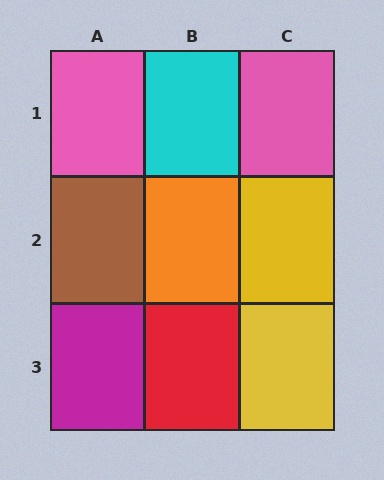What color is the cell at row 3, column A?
Magenta.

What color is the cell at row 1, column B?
Cyan.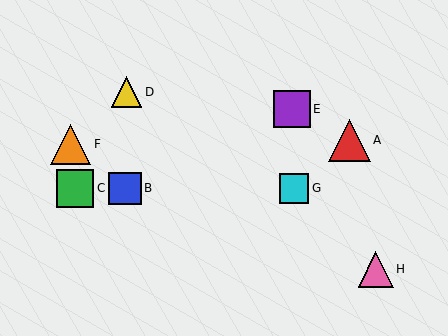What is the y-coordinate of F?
Object F is at y≈144.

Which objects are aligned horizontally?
Objects B, C, G are aligned horizontally.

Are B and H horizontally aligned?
No, B is at y≈188 and H is at y≈269.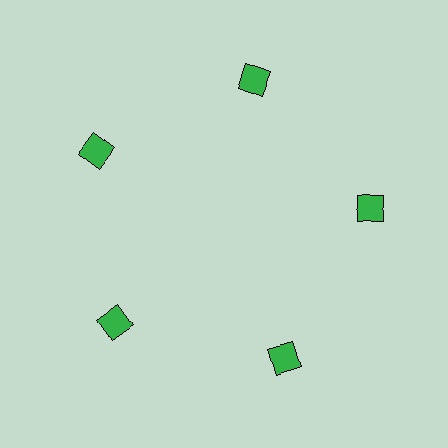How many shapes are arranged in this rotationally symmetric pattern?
There are 5 shapes, arranged in 5 groups of 1.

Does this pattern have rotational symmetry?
Yes, this pattern has 5-fold rotational symmetry. It looks the same after rotating 72 degrees around the center.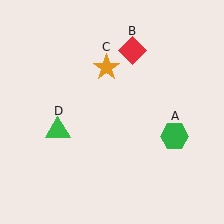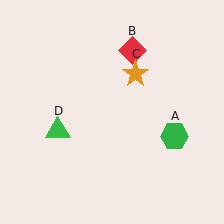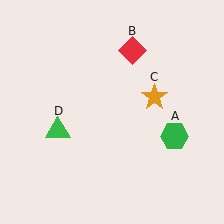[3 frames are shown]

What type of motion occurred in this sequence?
The orange star (object C) rotated clockwise around the center of the scene.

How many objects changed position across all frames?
1 object changed position: orange star (object C).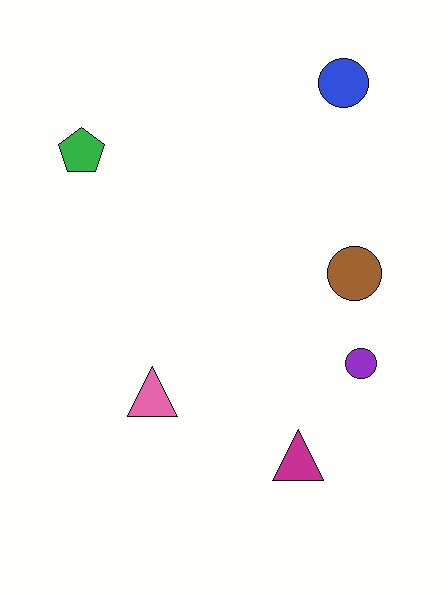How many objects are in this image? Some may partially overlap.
There are 6 objects.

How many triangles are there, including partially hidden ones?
There are 2 triangles.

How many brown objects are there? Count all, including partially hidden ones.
There is 1 brown object.